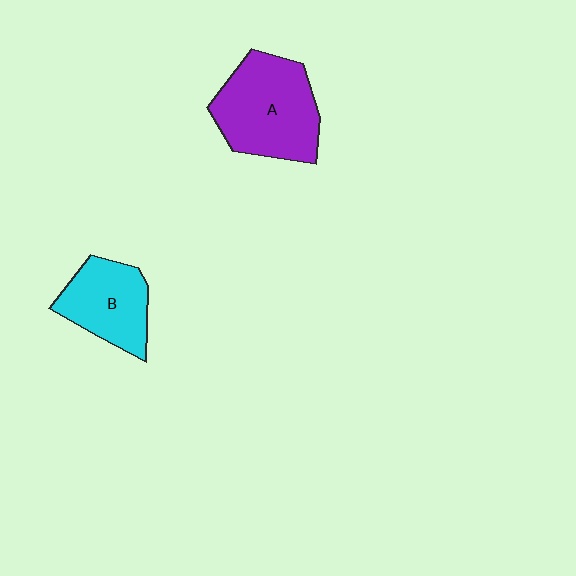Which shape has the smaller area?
Shape B (cyan).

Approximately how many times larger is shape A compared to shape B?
Approximately 1.4 times.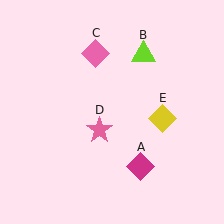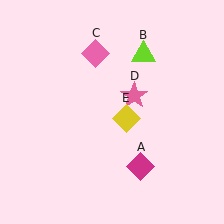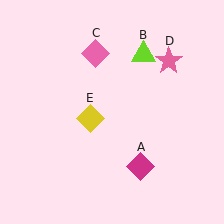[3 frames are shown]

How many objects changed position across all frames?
2 objects changed position: pink star (object D), yellow diamond (object E).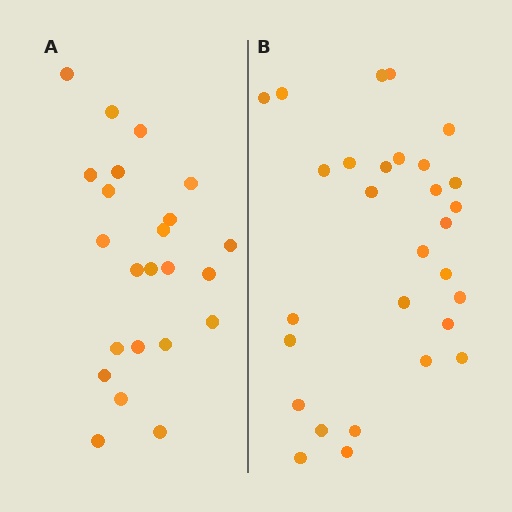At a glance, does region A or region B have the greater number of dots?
Region B (the right region) has more dots.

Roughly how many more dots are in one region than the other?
Region B has about 6 more dots than region A.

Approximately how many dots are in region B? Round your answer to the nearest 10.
About 30 dots. (The exact count is 29, which rounds to 30.)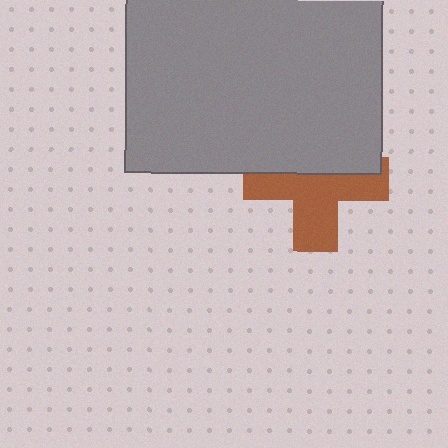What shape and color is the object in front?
The object in front is a gray rectangle.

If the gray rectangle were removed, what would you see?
You would see the complete brown cross.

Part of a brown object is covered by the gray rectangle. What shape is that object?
It is a cross.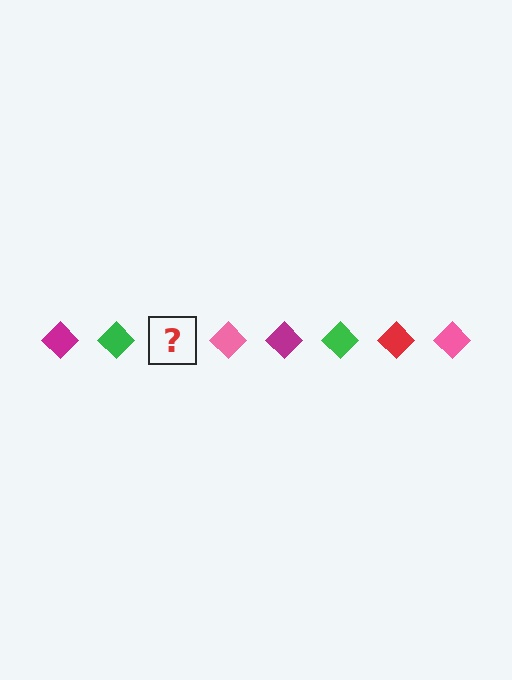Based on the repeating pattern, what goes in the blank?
The blank should be a red diamond.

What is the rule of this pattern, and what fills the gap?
The rule is that the pattern cycles through magenta, green, red, pink diamonds. The gap should be filled with a red diamond.